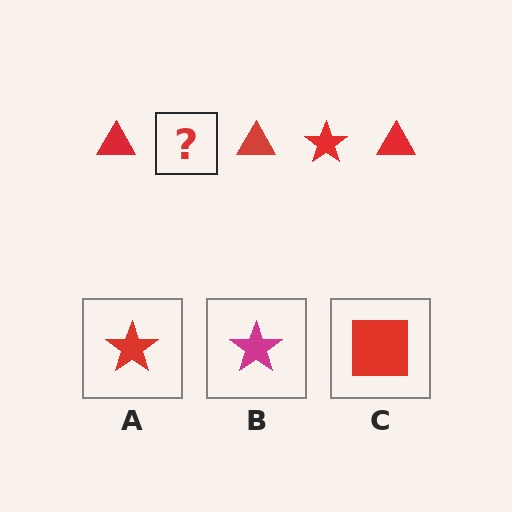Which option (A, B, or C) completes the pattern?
A.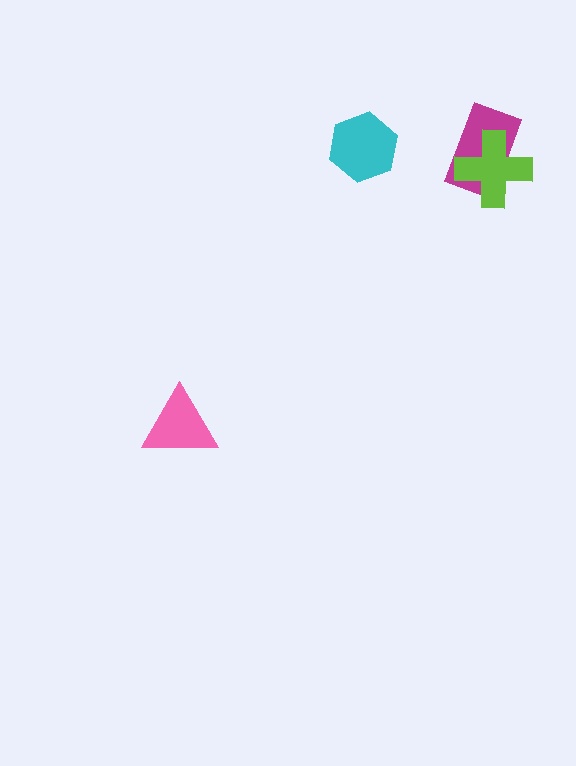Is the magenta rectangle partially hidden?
Yes, it is partially covered by another shape.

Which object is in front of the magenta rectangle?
The lime cross is in front of the magenta rectangle.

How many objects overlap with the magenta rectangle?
1 object overlaps with the magenta rectangle.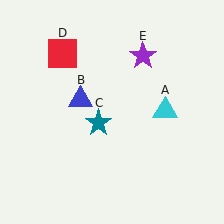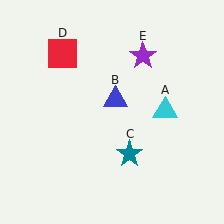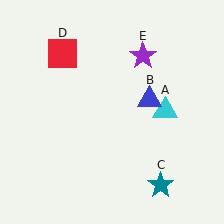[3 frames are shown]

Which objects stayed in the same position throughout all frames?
Cyan triangle (object A) and red square (object D) and purple star (object E) remained stationary.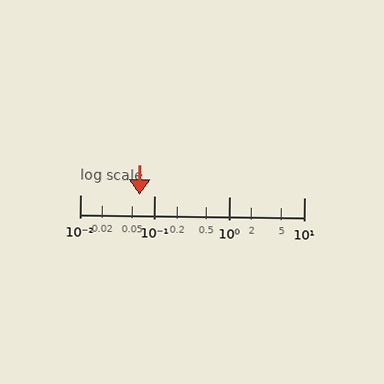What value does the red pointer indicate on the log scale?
The pointer indicates approximately 0.063.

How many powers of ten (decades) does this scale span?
The scale spans 3 decades, from 0.01 to 10.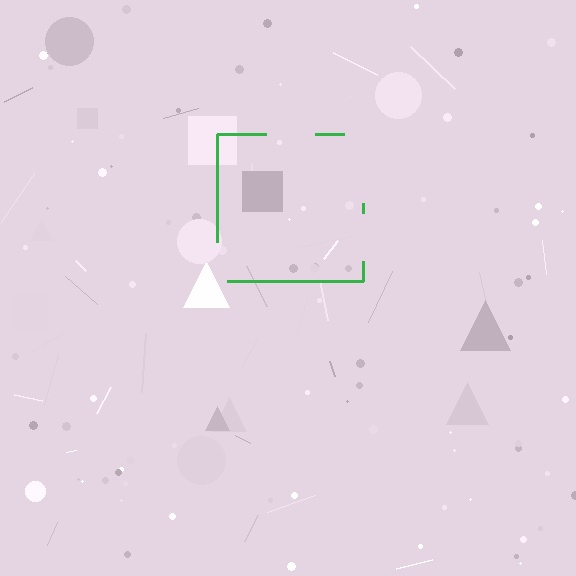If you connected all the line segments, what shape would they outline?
They would outline a square.